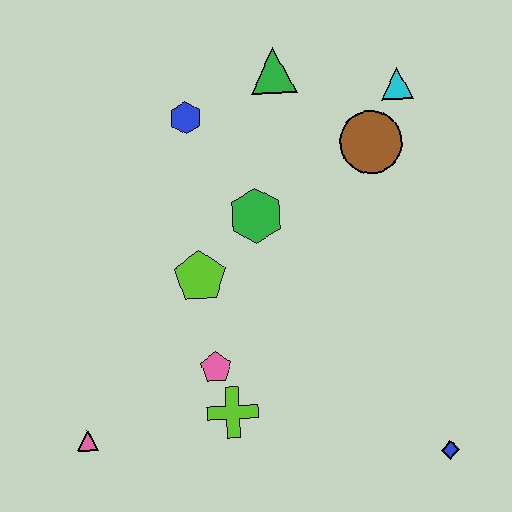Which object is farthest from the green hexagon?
The blue diamond is farthest from the green hexagon.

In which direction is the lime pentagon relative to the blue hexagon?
The lime pentagon is below the blue hexagon.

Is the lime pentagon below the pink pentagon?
No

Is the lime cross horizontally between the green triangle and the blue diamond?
No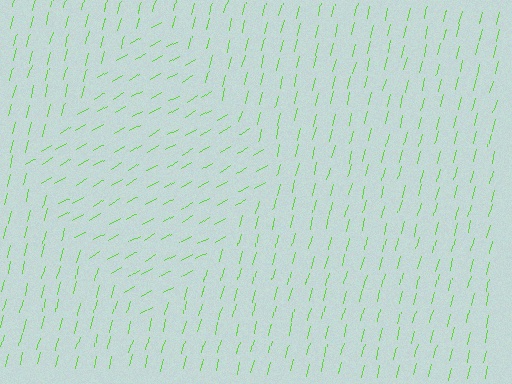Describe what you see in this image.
The image is filled with small lime line segments. A diamond region in the image has lines oriented differently from the surrounding lines, creating a visible texture boundary.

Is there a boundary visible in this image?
Yes, there is a texture boundary formed by a change in line orientation.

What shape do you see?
I see a diamond.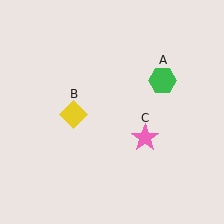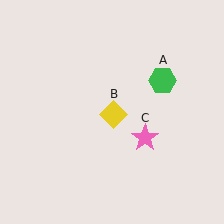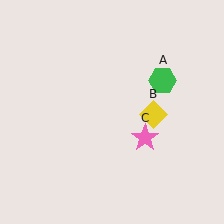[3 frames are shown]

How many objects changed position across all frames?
1 object changed position: yellow diamond (object B).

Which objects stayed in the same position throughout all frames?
Green hexagon (object A) and pink star (object C) remained stationary.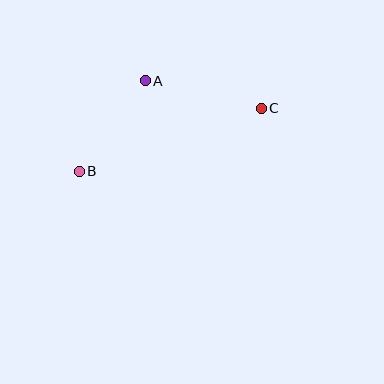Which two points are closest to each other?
Points A and B are closest to each other.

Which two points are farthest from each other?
Points B and C are farthest from each other.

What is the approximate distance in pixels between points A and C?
The distance between A and C is approximately 119 pixels.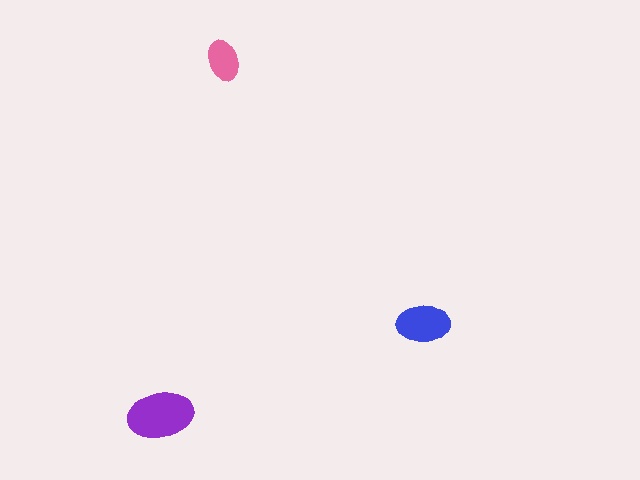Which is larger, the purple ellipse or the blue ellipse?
The purple one.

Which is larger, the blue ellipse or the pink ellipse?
The blue one.